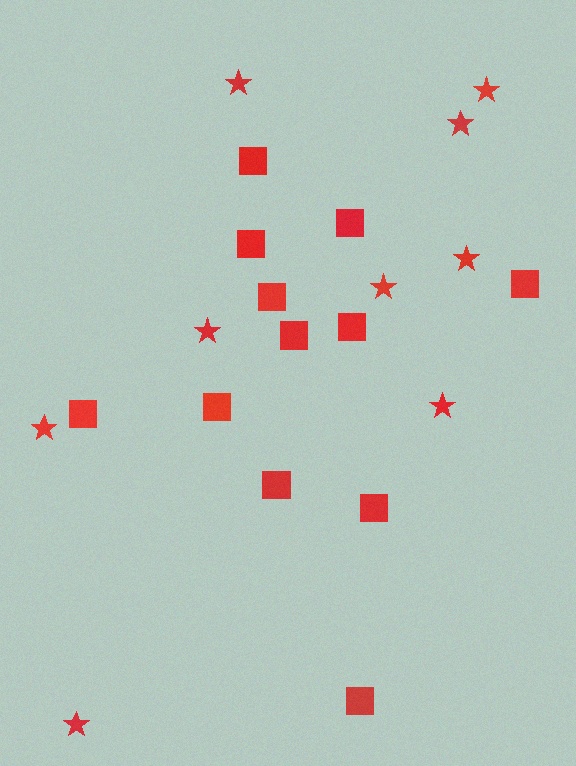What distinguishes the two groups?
There are 2 groups: one group of squares (12) and one group of stars (9).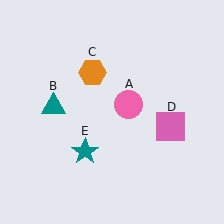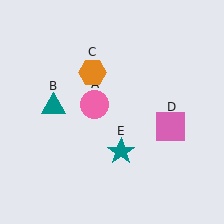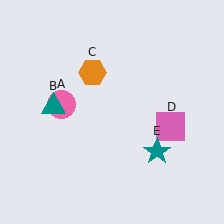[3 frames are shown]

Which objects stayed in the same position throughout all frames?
Teal triangle (object B) and orange hexagon (object C) and pink square (object D) remained stationary.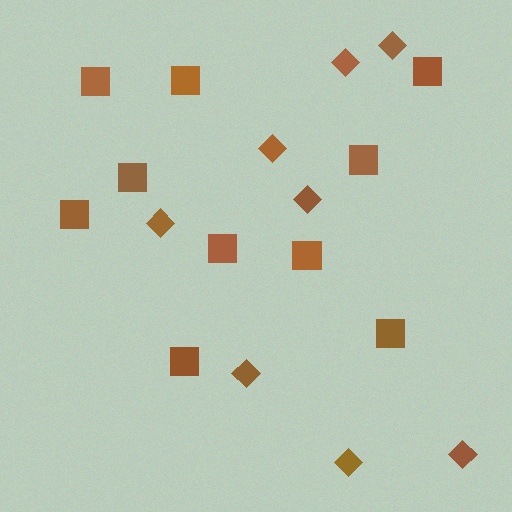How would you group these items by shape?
There are 2 groups: one group of squares (10) and one group of diamonds (8).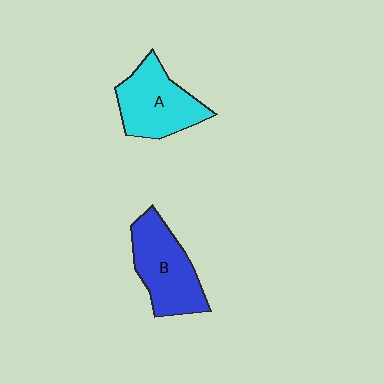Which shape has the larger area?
Shape B (blue).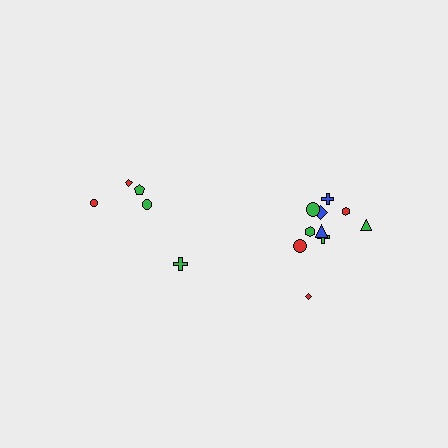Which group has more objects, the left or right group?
The right group.